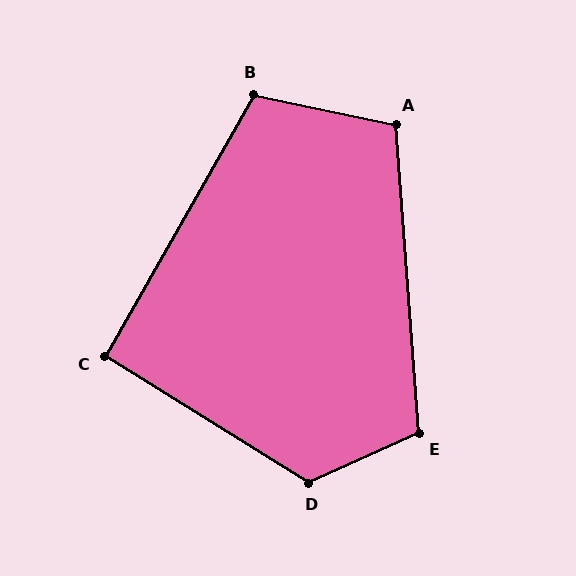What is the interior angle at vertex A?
Approximately 106 degrees (obtuse).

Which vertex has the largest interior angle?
D, at approximately 124 degrees.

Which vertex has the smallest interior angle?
C, at approximately 92 degrees.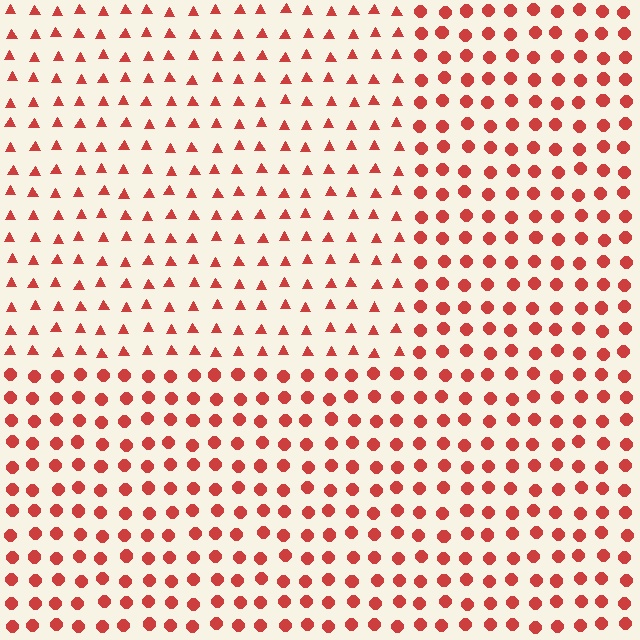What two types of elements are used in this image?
The image uses triangles inside the rectangle region and circles outside it.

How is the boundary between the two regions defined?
The boundary is defined by a change in element shape: triangles inside vs. circles outside. All elements share the same color and spacing.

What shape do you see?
I see a rectangle.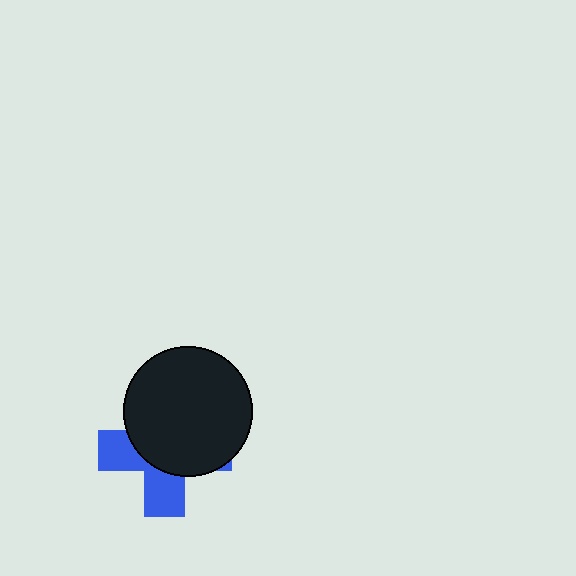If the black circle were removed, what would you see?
You would see the complete blue cross.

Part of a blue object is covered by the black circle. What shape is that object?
It is a cross.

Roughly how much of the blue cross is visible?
A small part of it is visible (roughly 38%).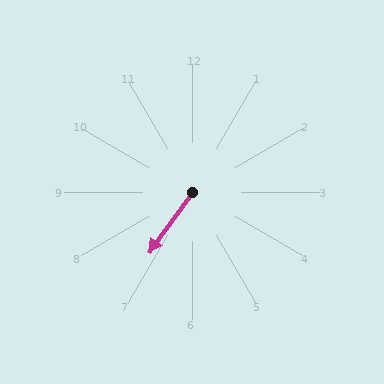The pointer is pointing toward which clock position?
Roughly 7 o'clock.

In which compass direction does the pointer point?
Southwest.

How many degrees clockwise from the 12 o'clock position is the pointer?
Approximately 216 degrees.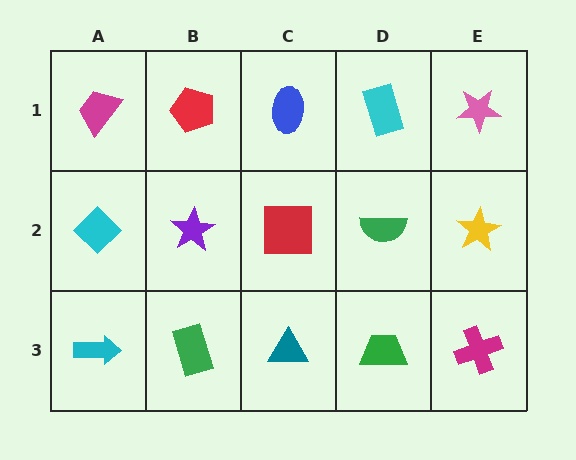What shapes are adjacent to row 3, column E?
A yellow star (row 2, column E), a green trapezoid (row 3, column D).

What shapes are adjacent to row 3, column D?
A green semicircle (row 2, column D), a teal triangle (row 3, column C), a magenta cross (row 3, column E).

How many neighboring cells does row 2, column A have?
3.